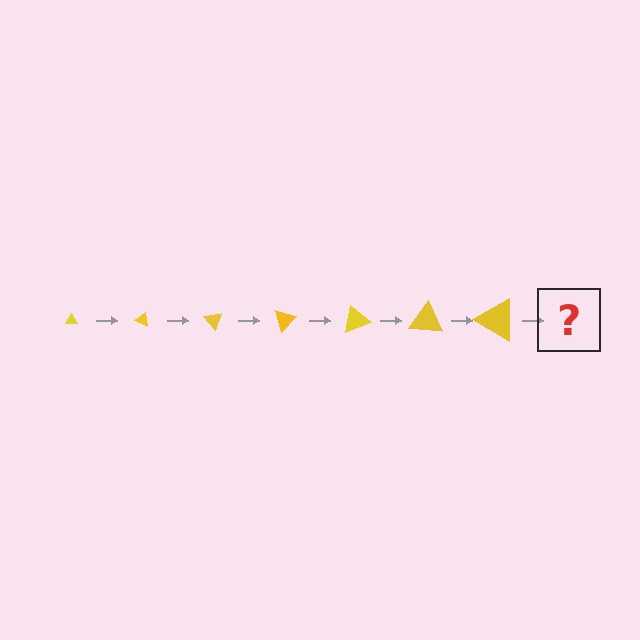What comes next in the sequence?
The next element should be a triangle, larger than the previous one and rotated 175 degrees from the start.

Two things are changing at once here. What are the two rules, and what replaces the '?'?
The two rules are that the triangle grows larger each step and it rotates 25 degrees each step. The '?' should be a triangle, larger than the previous one and rotated 175 degrees from the start.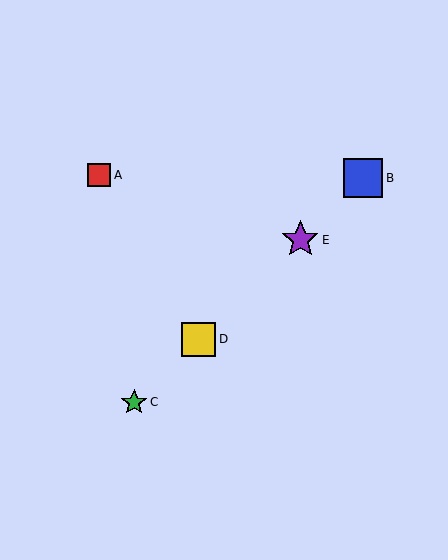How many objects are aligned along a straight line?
4 objects (B, C, D, E) are aligned along a straight line.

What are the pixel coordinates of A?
Object A is at (99, 175).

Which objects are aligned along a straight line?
Objects B, C, D, E are aligned along a straight line.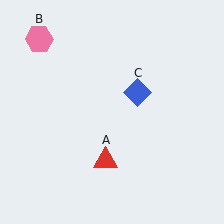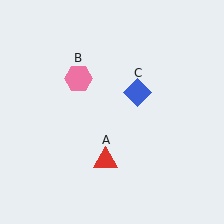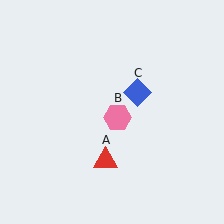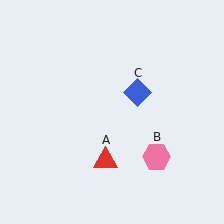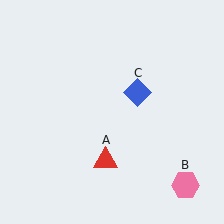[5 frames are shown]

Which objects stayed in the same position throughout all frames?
Red triangle (object A) and blue diamond (object C) remained stationary.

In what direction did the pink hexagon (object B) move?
The pink hexagon (object B) moved down and to the right.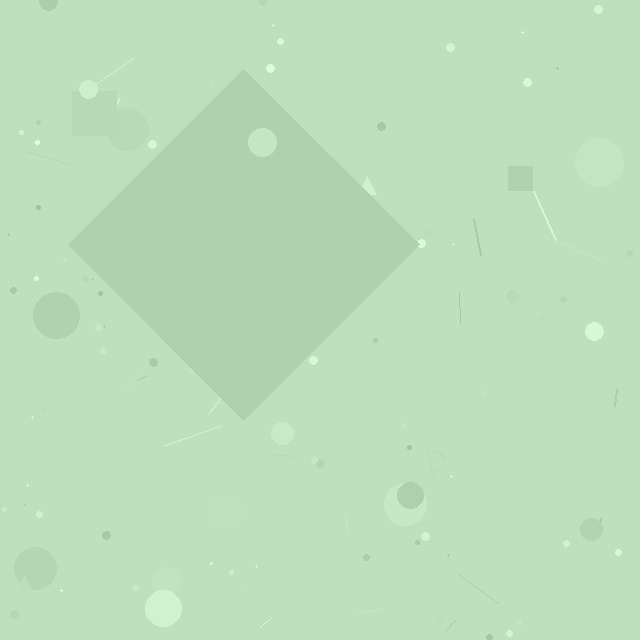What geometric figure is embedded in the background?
A diamond is embedded in the background.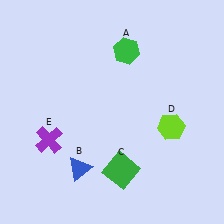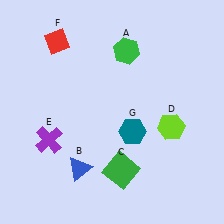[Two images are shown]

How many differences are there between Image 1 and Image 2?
There are 2 differences between the two images.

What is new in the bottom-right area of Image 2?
A teal hexagon (G) was added in the bottom-right area of Image 2.